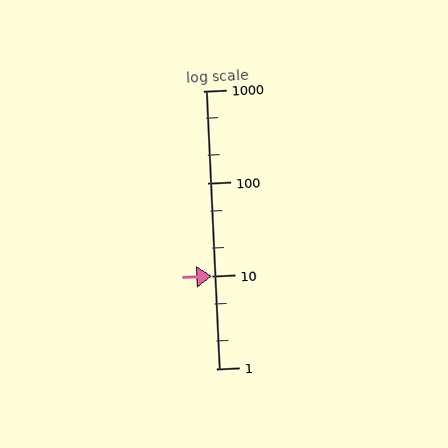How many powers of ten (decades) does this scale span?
The scale spans 3 decades, from 1 to 1000.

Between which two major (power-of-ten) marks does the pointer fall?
The pointer is between 10 and 100.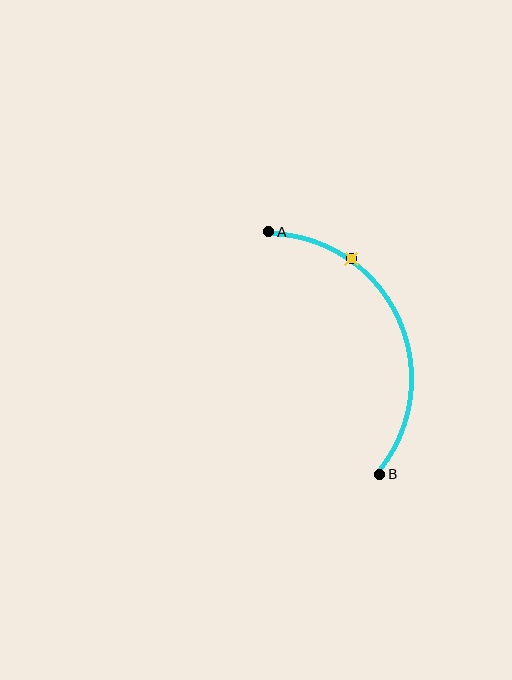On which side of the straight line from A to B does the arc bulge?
The arc bulges to the right of the straight line connecting A and B.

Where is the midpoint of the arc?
The arc midpoint is the point on the curve farthest from the straight line joining A and B. It sits to the right of that line.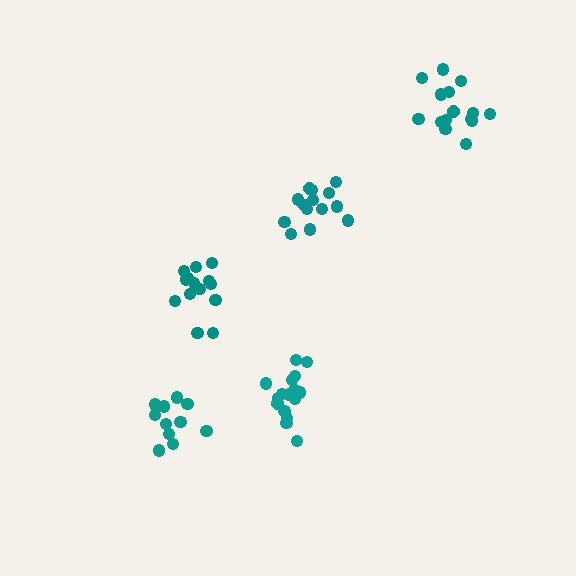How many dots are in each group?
Group 1: 14 dots, Group 2: 11 dots, Group 3: 14 dots, Group 4: 16 dots, Group 5: 15 dots (70 total).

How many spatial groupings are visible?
There are 5 spatial groupings.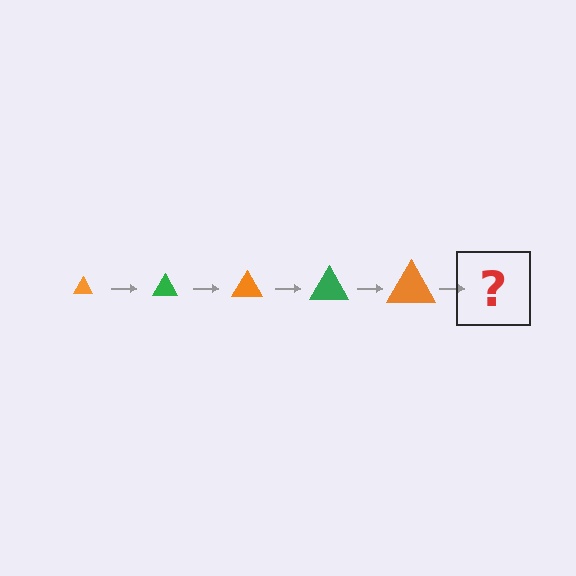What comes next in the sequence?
The next element should be a green triangle, larger than the previous one.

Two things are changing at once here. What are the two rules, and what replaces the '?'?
The two rules are that the triangle grows larger each step and the color cycles through orange and green. The '?' should be a green triangle, larger than the previous one.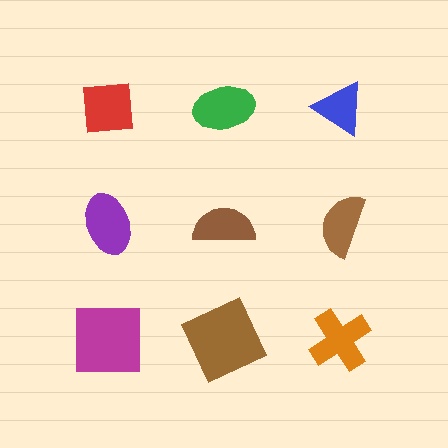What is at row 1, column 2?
A green ellipse.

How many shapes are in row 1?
3 shapes.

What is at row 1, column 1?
A red square.